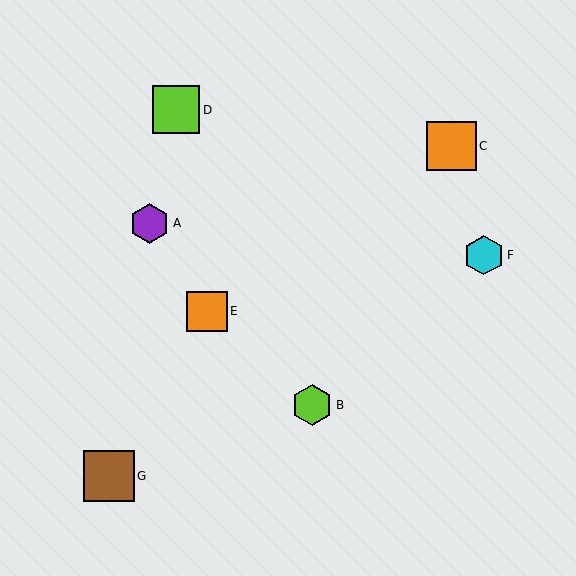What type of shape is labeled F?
Shape F is a cyan hexagon.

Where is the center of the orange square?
The center of the orange square is at (207, 311).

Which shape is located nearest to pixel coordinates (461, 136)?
The orange square (labeled C) at (451, 146) is nearest to that location.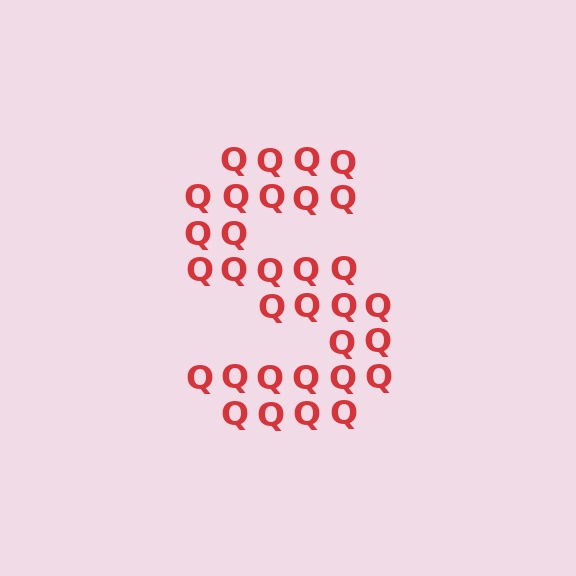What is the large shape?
The large shape is the letter S.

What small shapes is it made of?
It is made of small letter Q's.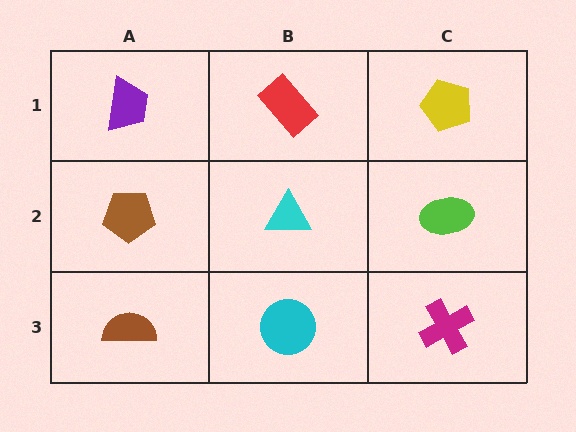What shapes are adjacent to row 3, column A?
A brown pentagon (row 2, column A), a cyan circle (row 3, column B).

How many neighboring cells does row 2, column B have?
4.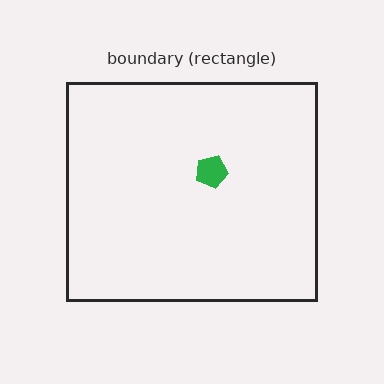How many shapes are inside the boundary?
1 inside, 0 outside.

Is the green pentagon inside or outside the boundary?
Inside.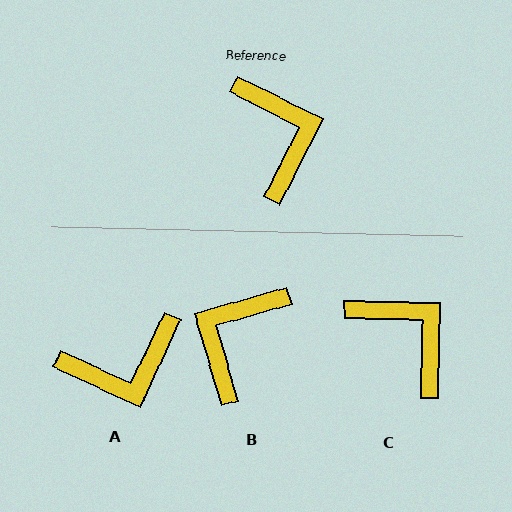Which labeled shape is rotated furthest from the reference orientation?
B, about 133 degrees away.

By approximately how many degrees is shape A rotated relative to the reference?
Approximately 88 degrees clockwise.